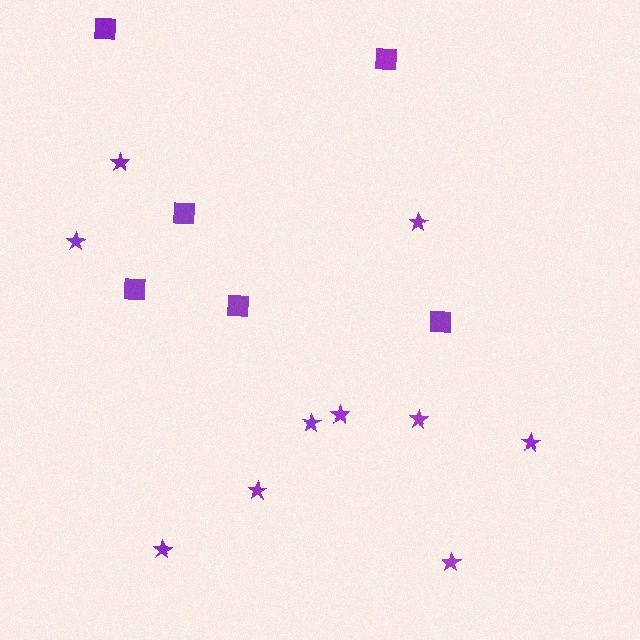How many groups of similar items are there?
There are 2 groups: one group of stars (10) and one group of squares (6).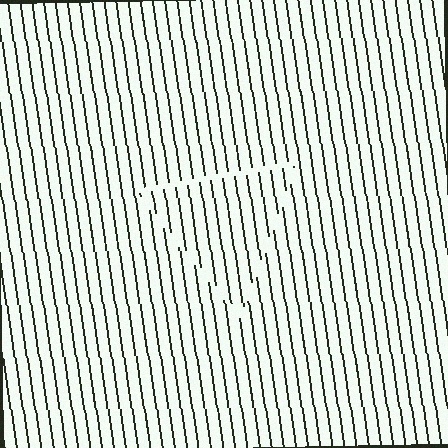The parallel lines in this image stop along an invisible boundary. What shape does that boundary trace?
An illusory triangle. The interior of the shape contains the same grating, shifted by half a period — the contour is defined by the phase discontinuity where line-ends from the inner and outer gratings abut.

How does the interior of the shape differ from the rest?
The interior of the shape contains the same grating, shifted by half a period — the contour is defined by the phase discontinuity where line-ends from the inner and outer gratings abut.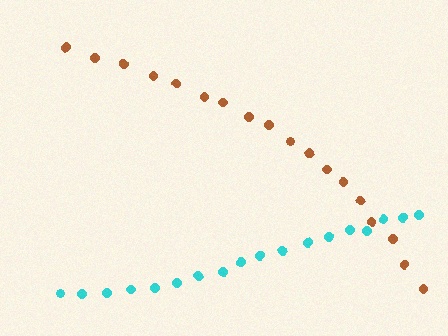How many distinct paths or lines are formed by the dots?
There are 2 distinct paths.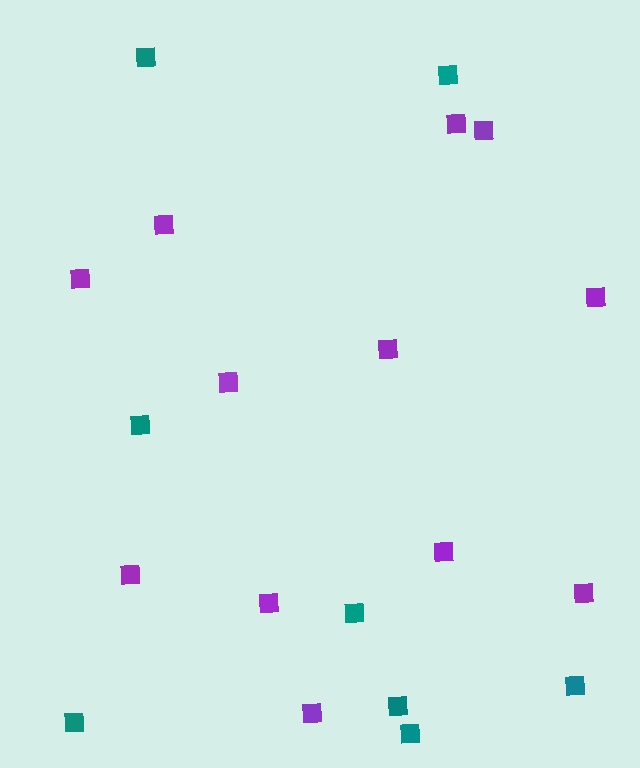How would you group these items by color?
There are 2 groups: one group of purple squares (12) and one group of teal squares (8).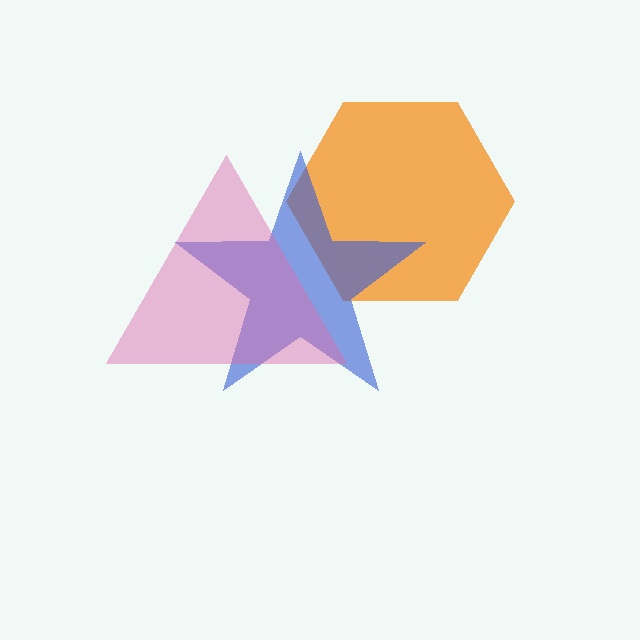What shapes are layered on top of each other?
The layered shapes are: an orange hexagon, a blue star, a pink triangle.